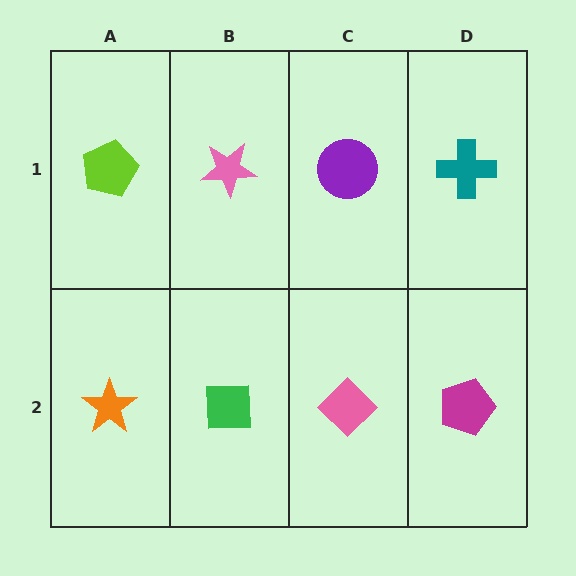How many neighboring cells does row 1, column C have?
3.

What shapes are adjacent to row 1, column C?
A pink diamond (row 2, column C), a pink star (row 1, column B), a teal cross (row 1, column D).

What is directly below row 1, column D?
A magenta pentagon.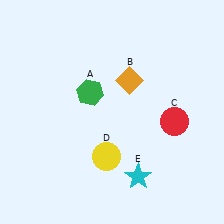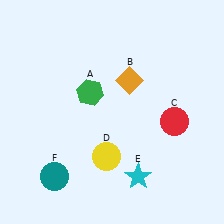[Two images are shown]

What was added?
A teal circle (F) was added in Image 2.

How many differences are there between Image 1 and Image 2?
There is 1 difference between the two images.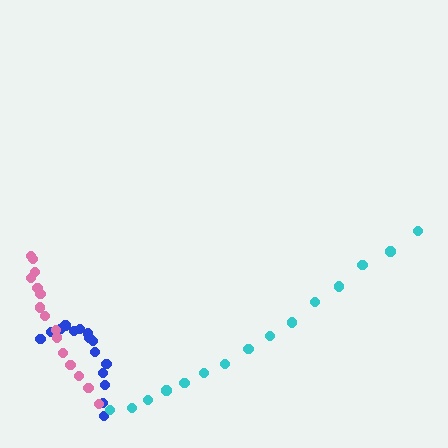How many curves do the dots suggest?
There are 3 distinct paths.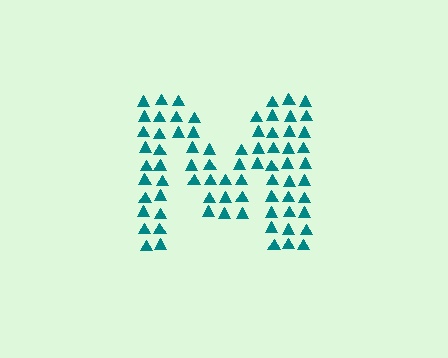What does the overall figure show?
The overall figure shows the letter M.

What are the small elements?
The small elements are triangles.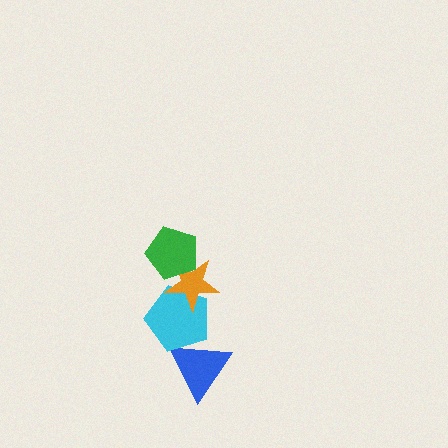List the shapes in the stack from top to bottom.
From top to bottom: the green pentagon, the orange star, the cyan pentagon, the blue triangle.